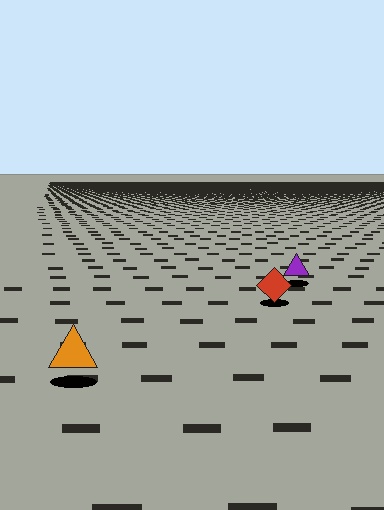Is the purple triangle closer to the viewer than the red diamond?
No. The red diamond is closer — you can tell from the texture gradient: the ground texture is coarser near it.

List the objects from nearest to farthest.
From nearest to farthest: the orange triangle, the red diamond, the purple triangle.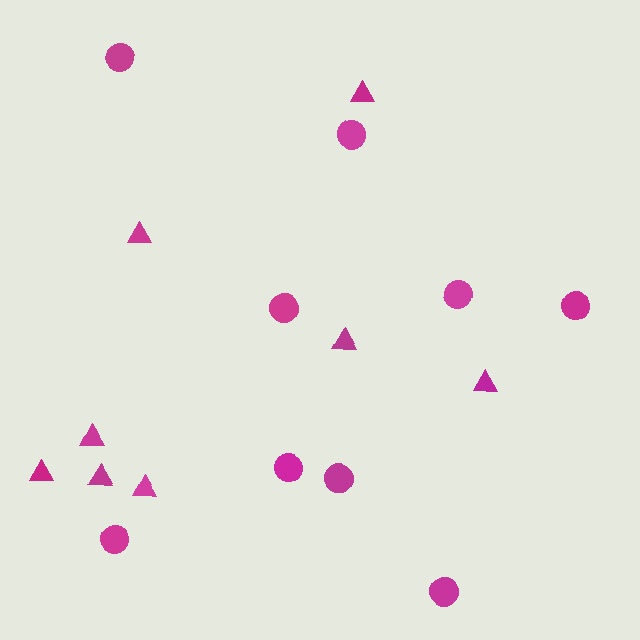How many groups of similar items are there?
There are 2 groups: one group of circles (9) and one group of triangles (8).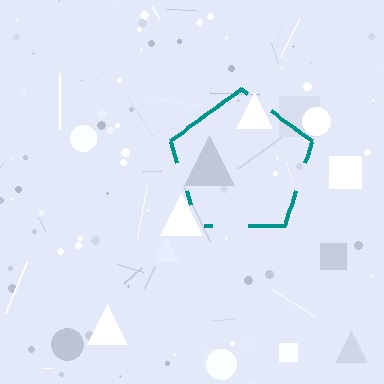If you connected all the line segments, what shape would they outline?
They would outline a pentagon.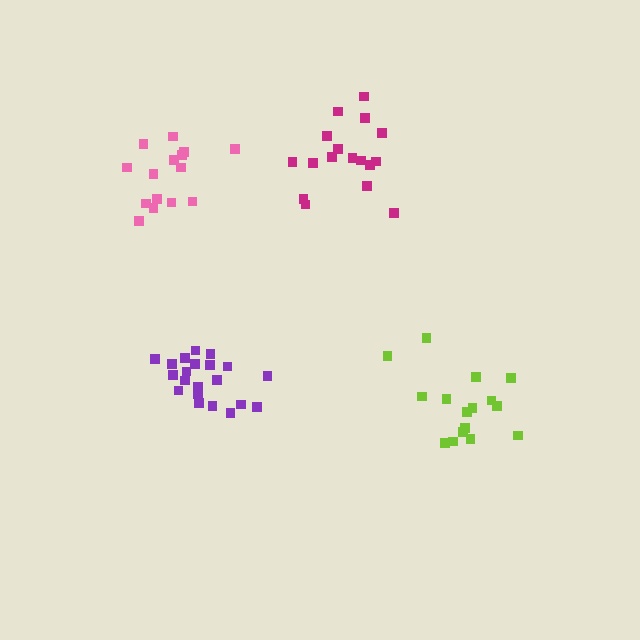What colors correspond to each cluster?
The clusters are colored: lime, pink, magenta, purple.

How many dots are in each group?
Group 1: 16 dots, Group 2: 15 dots, Group 3: 17 dots, Group 4: 21 dots (69 total).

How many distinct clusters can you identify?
There are 4 distinct clusters.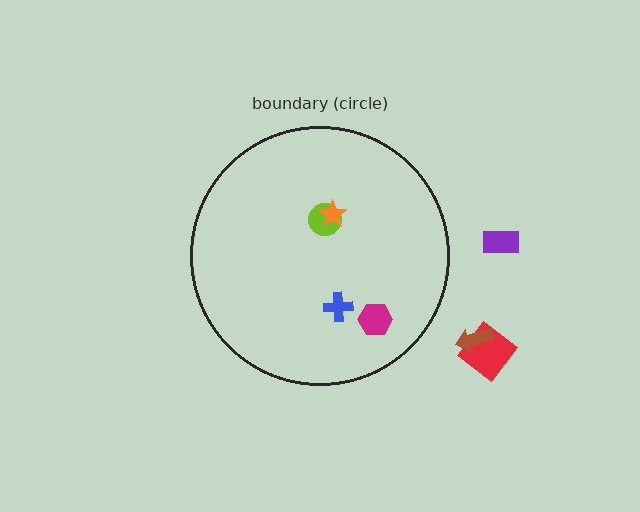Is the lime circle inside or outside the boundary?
Inside.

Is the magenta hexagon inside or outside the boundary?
Inside.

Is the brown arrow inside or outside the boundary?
Outside.